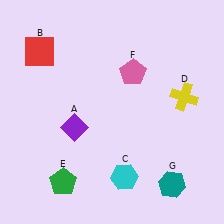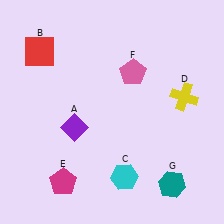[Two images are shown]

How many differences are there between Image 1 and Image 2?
There is 1 difference between the two images.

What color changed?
The pentagon (E) changed from green in Image 1 to magenta in Image 2.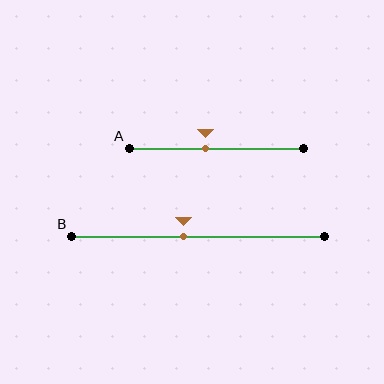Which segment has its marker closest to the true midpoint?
Segment B has its marker closest to the true midpoint.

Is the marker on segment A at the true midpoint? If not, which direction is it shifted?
No, the marker on segment A is shifted to the left by about 6% of the segment length.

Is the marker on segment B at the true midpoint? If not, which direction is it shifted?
No, the marker on segment B is shifted to the left by about 6% of the segment length.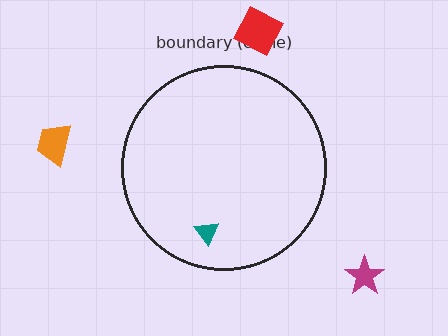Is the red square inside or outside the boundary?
Outside.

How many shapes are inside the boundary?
1 inside, 3 outside.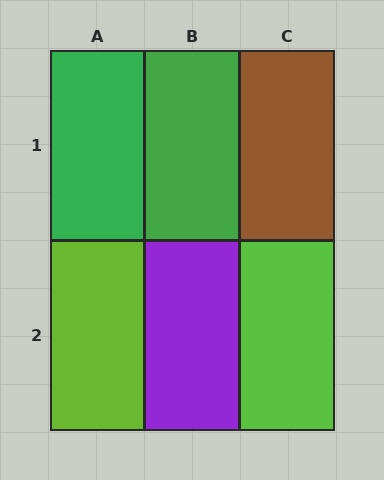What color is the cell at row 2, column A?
Lime.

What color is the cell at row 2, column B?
Purple.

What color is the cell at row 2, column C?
Lime.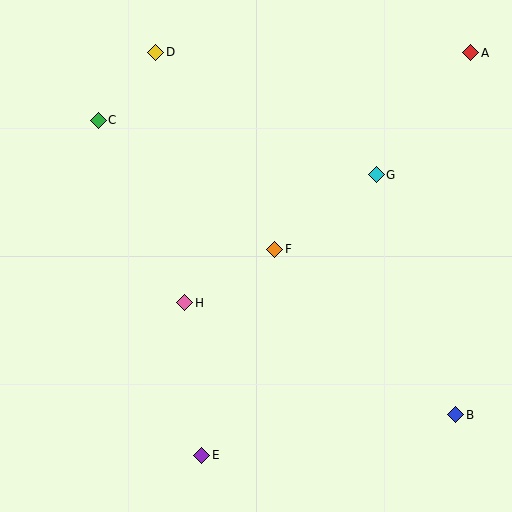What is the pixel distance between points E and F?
The distance between E and F is 219 pixels.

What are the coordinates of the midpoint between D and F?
The midpoint between D and F is at (215, 151).